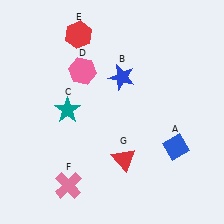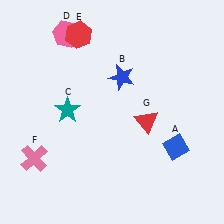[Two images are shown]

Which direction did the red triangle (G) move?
The red triangle (G) moved up.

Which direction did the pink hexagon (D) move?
The pink hexagon (D) moved up.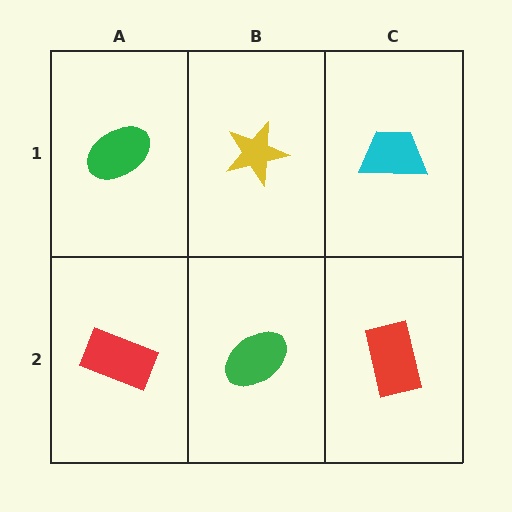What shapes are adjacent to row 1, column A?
A red rectangle (row 2, column A), a yellow star (row 1, column B).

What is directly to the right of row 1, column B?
A cyan trapezoid.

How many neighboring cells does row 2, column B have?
3.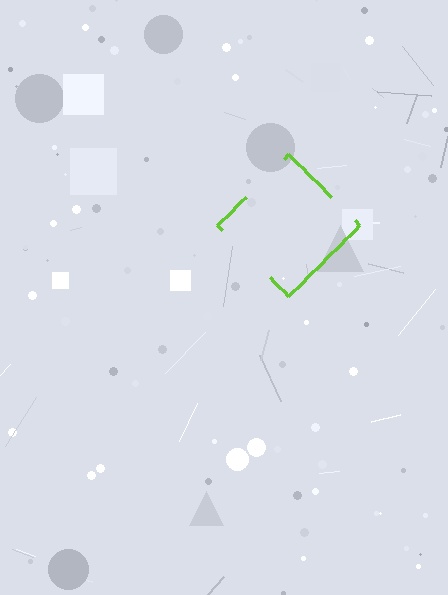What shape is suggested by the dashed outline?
The dashed outline suggests a diamond.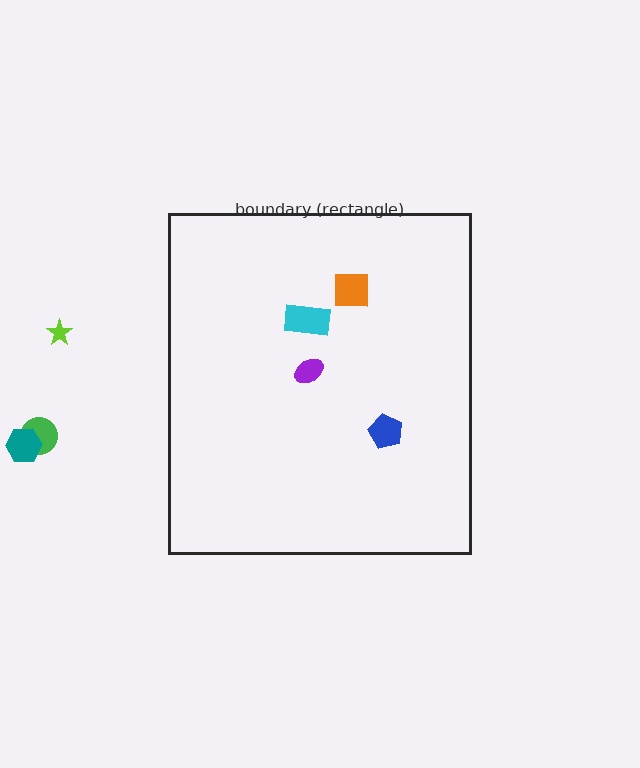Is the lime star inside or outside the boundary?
Outside.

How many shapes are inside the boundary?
4 inside, 3 outside.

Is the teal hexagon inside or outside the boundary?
Outside.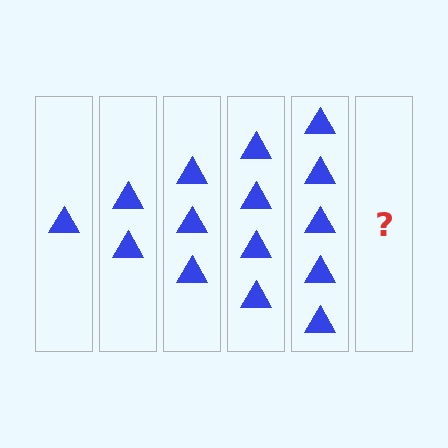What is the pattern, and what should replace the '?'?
The pattern is that each step adds one more triangle. The '?' should be 6 triangles.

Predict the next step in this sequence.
The next step is 6 triangles.